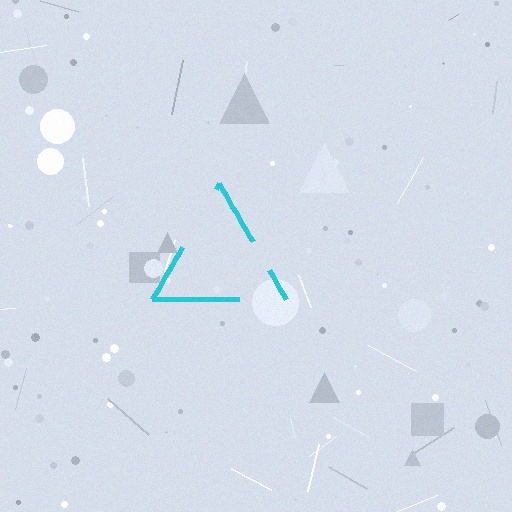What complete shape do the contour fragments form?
The contour fragments form a triangle.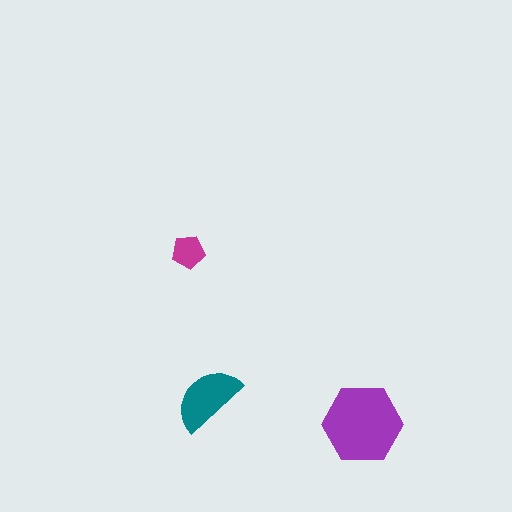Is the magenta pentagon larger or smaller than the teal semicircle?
Smaller.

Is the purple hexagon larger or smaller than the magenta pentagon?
Larger.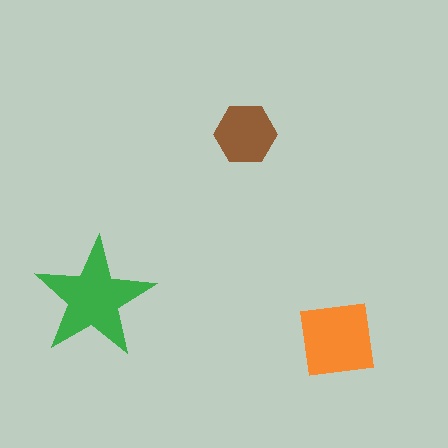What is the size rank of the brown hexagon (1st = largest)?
3rd.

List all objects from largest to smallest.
The green star, the orange square, the brown hexagon.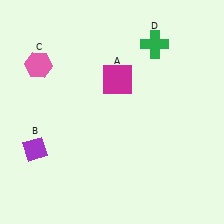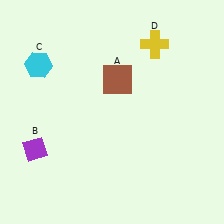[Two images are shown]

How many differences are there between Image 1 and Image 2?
There are 3 differences between the two images.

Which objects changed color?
A changed from magenta to brown. C changed from pink to cyan. D changed from green to yellow.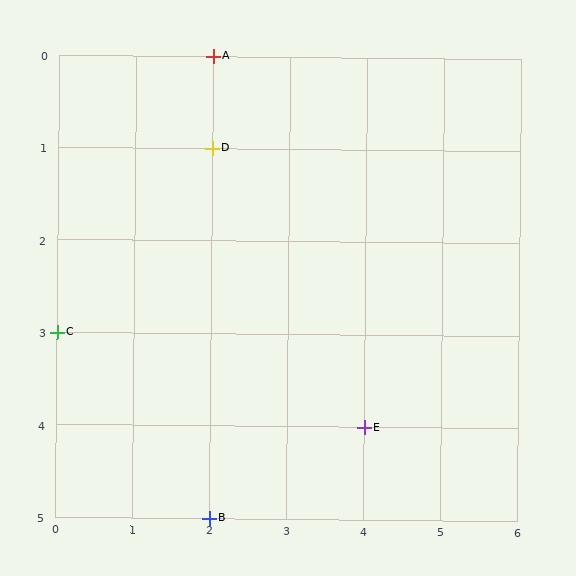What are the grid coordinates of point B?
Point B is at grid coordinates (2, 5).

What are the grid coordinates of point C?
Point C is at grid coordinates (0, 3).